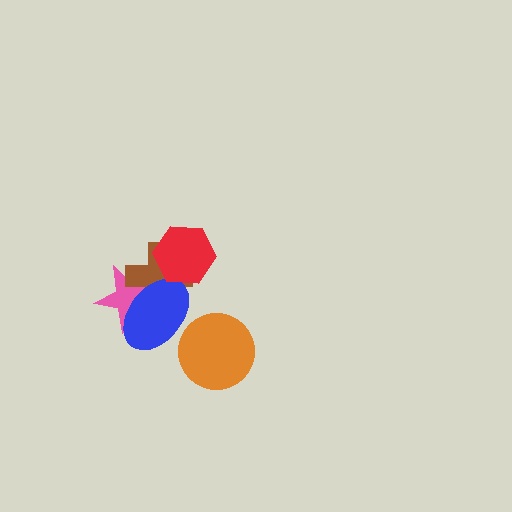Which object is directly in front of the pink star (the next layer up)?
The brown cross is directly in front of the pink star.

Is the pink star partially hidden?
Yes, it is partially covered by another shape.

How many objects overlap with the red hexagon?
1 object overlaps with the red hexagon.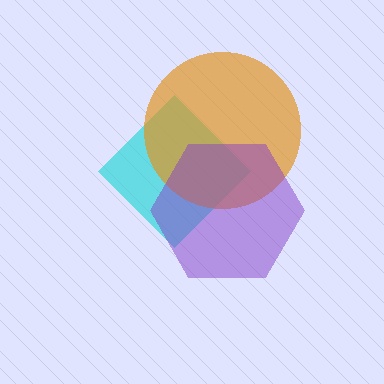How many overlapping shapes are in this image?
There are 3 overlapping shapes in the image.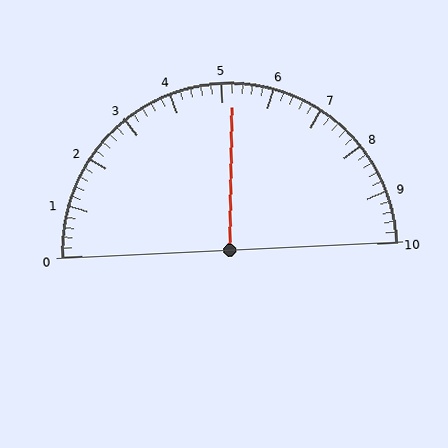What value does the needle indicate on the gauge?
The needle indicates approximately 5.2.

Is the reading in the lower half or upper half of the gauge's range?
The reading is in the upper half of the range (0 to 10).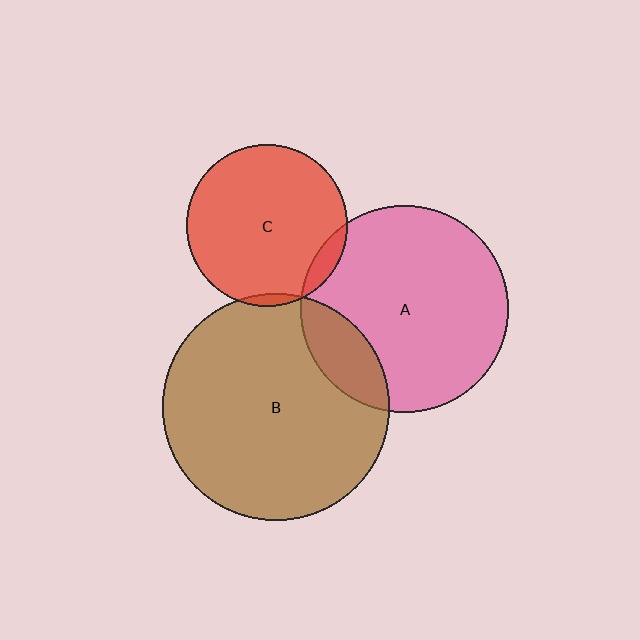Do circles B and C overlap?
Yes.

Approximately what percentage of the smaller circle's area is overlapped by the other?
Approximately 5%.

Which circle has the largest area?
Circle B (brown).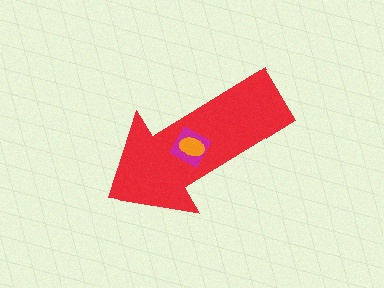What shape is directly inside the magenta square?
The orange ellipse.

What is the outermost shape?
The red arrow.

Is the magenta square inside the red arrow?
Yes.